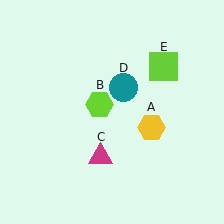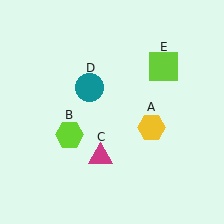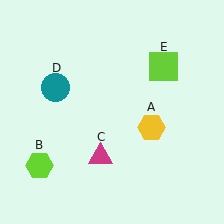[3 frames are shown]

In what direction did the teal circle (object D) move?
The teal circle (object D) moved left.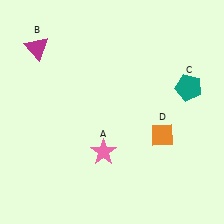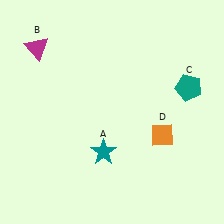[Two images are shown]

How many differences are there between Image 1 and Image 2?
There is 1 difference between the two images.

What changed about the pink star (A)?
In Image 1, A is pink. In Image 2, it changed to teal.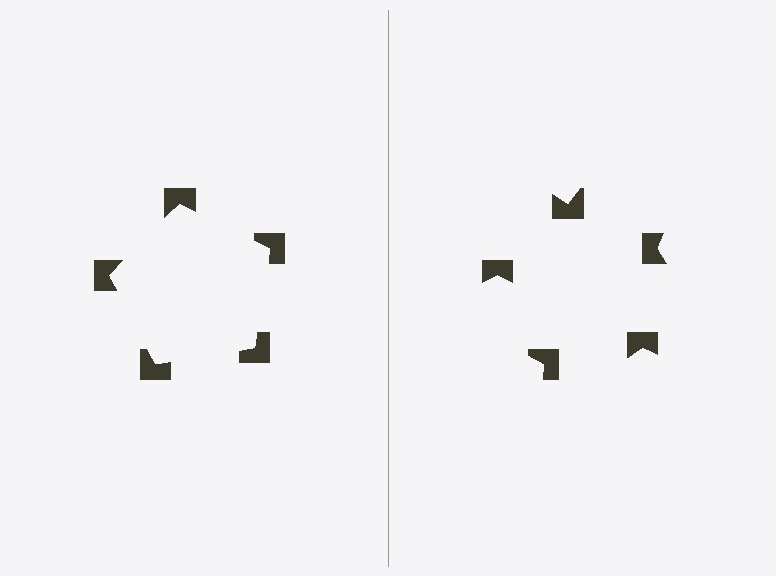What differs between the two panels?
The notched squares are positioned identically on both sides; only the wedge orientations differ. On the left they align to a pentagon; on the right they are misaligned.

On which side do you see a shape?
An illusory pentagon appears on the left side. On the right side the wedge cuts are rotated, so no coherent shape forms.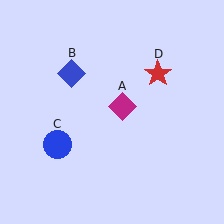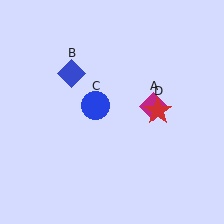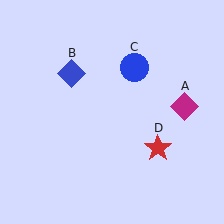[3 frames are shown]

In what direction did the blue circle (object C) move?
The blue circle (object C) moved up and to the right.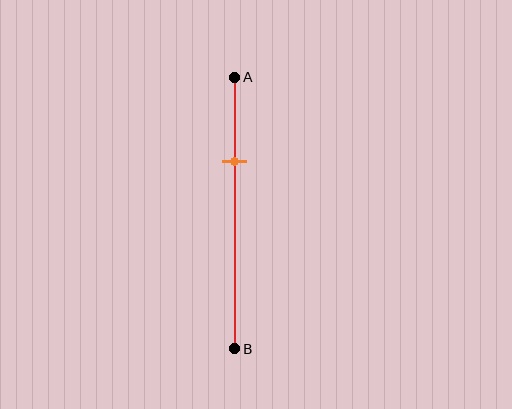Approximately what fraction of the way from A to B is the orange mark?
The orange mark is approximately 30% of the way from A to B.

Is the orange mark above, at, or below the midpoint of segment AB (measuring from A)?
The orange mark is above the midpoint of segment AB.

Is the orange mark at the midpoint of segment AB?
No, the mark is at about 30% from A, not at the 50% midpoint.